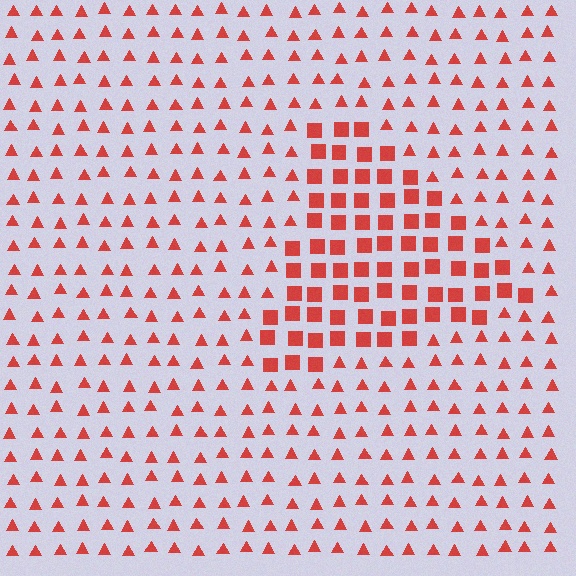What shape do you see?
I see a triangle.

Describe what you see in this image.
The image is filled with small red elements arranged in a uniform grid. A triangle-shaped region contains squares, while the surrounding area contains triangles. The boundary is defined purely by the change in element shape.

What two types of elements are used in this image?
The image uses squares inside the triangle region and triangles outside it.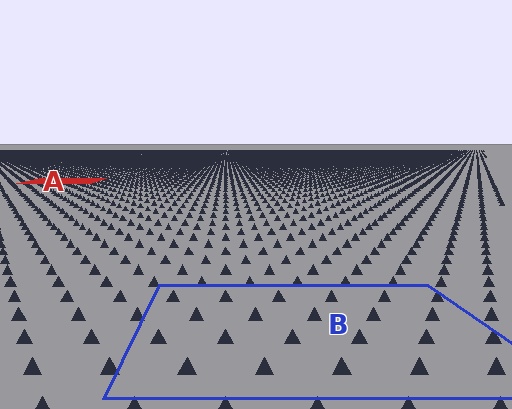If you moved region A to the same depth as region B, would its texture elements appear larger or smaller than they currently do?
They would appear larger. At a closer depth, the same texture elements are projected at a bigger on-screen size.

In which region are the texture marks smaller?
The texture marks are smaller in region A, because it is farther away.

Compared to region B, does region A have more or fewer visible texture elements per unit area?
Region A has more texture elements per unit area — they are packed more densely because it is farther away.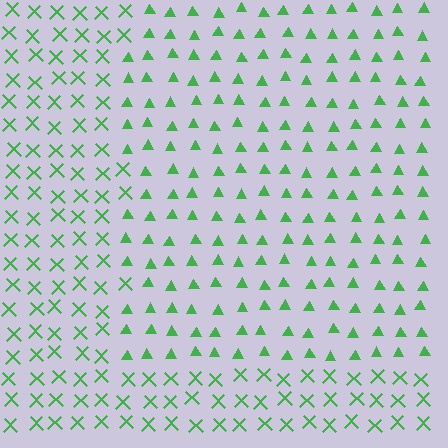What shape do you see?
I see a rectangle.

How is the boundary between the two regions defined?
The boundary is defined by a change in element shape: triangles inside vs. X marks outside. All elements share the same color and spacing.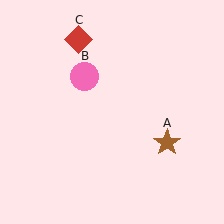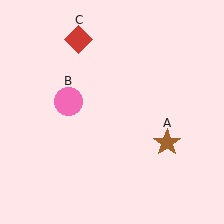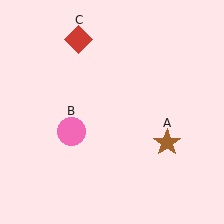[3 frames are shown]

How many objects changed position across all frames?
1 object changed position: pink circle (object B).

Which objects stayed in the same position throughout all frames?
Brown star (object A) and red diamond (object C) remained stationary.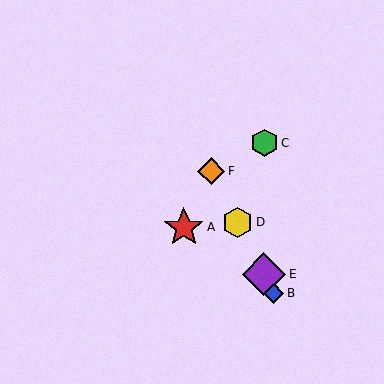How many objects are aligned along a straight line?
4 objects (B, D, E, F) are aligned along a straight line.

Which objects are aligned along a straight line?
Objects B, D, E, F are aligned along a straight line.